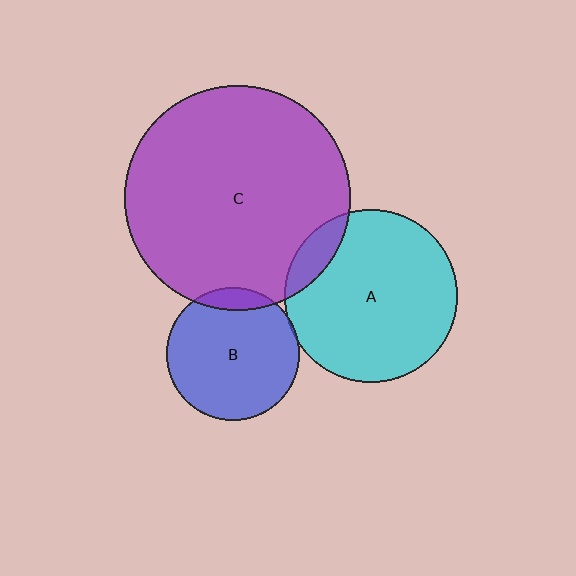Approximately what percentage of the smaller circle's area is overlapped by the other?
Approximately 10%.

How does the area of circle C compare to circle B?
Approximately 2.9 times.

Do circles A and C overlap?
Yes.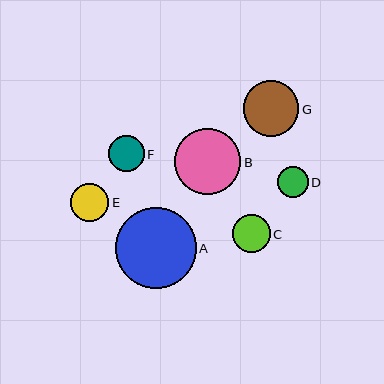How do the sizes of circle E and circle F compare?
Circle E and circle F are approximately the same size.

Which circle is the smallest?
Circle D is the smallest with a size of approximately 31 pixels.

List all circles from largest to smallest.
From largest to smallest: A, B, G, C, E, F, D.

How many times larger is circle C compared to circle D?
Circle C is approximately 1.2 times the size of circle D.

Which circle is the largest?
Circle A is the largest with a size of approximately 81 pixels.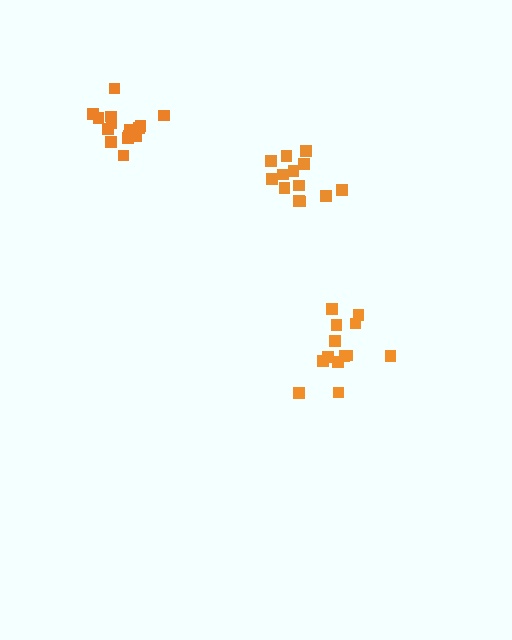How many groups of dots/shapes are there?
There are 3 groups.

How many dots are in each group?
Group 1: 13 dots, Group 2: 13 dots, Group 3: 16 dots (42 total).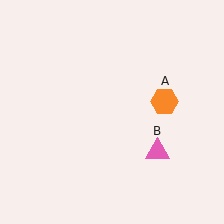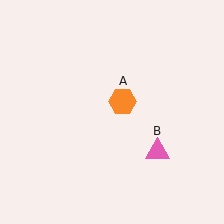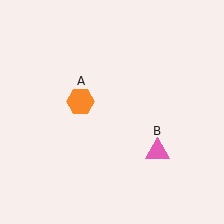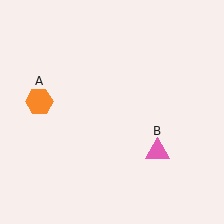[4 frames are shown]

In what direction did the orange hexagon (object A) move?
The orange hexagon (object A) moved left.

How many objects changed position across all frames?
1 object changed position: orange hexagon (object A).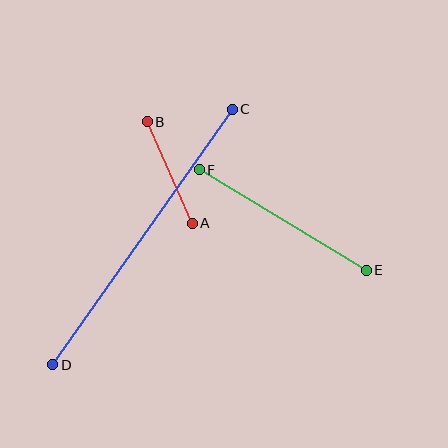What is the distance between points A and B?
The distance is approximately 111 pixels.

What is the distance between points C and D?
The distance is approximately 312 pixels.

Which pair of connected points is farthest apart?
Points C and D are farthest apart.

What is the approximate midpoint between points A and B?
The midpoint is at approximately (170, 172) pixels.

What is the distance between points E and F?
The distance is approximately 195 pixels.